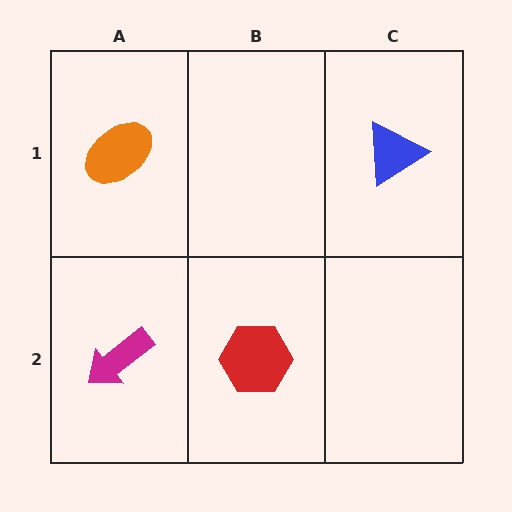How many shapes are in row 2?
2 shapes.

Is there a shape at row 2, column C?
No, that cell is empty.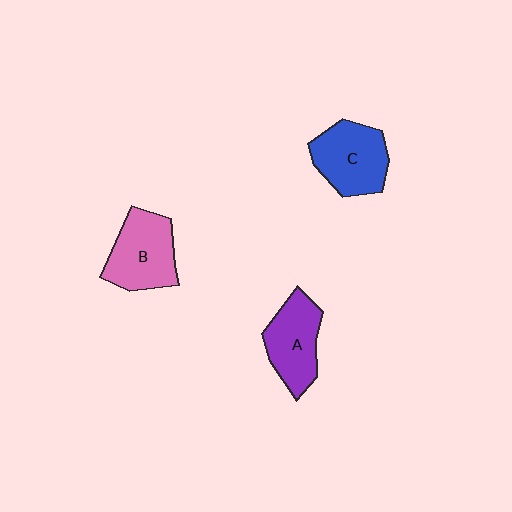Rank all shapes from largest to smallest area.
From largest to smallest: B (pink), C (blue), A (purple).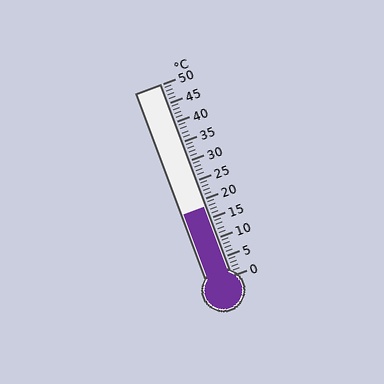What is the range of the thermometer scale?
The thermometer scale ranges from 0°C to 50°C.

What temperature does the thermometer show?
The thermometer shows approximately 18°C.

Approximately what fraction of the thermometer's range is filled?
The thermometer is filled to approximately 35% of its range.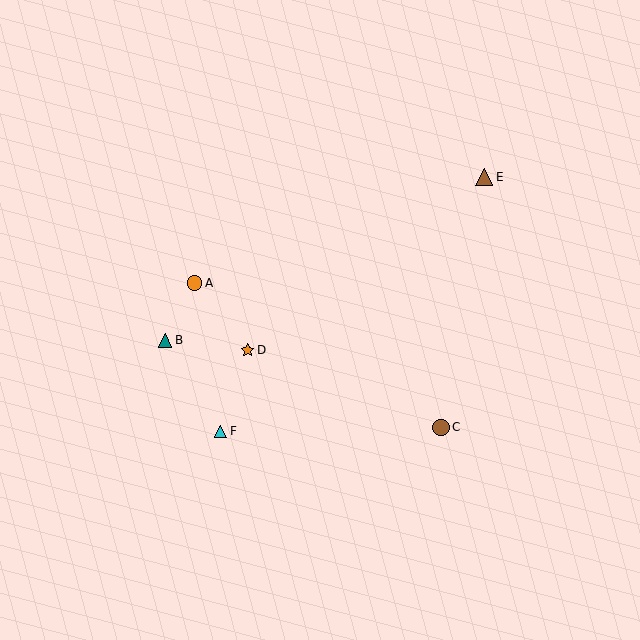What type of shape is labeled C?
Shape C is a brown circle.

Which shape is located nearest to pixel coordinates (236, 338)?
The orange star (labeled D) at (248, 350) is nearest to that location.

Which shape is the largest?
The brown triangle (labeled E) is the largest.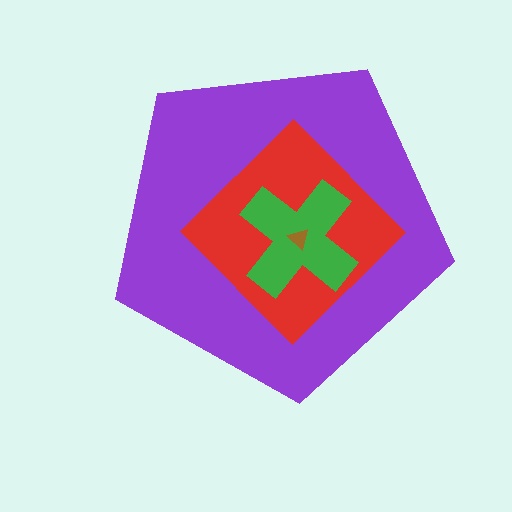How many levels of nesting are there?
4.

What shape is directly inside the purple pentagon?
The red diamond.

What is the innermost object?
The brown triangle.